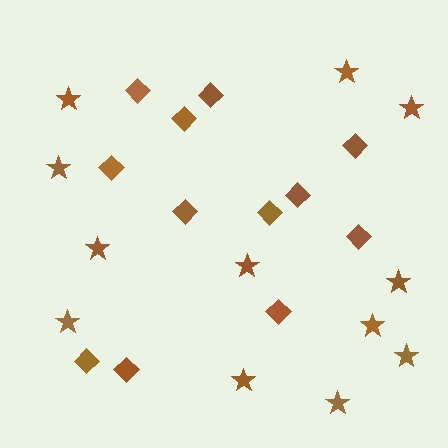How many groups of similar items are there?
There are 2 groups: one group of diamonds (12) and one group of stars (12).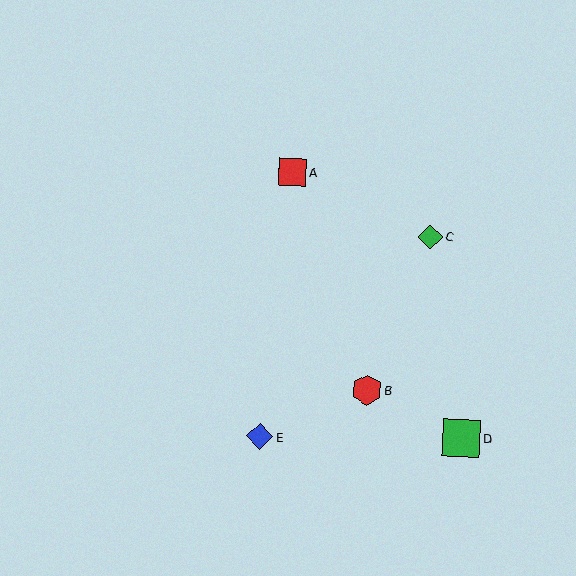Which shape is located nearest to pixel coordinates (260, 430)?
The blue diamond (labeled E) at (260, 437) is nearest to that location.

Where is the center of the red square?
The center of the red square is at (292, 172).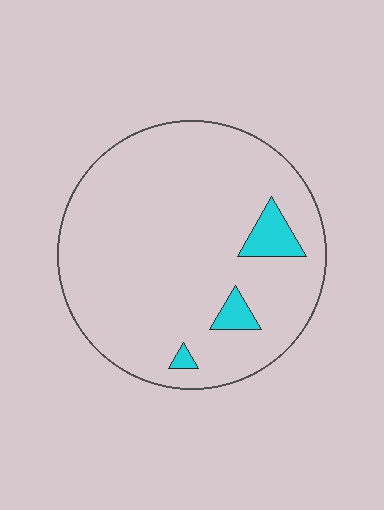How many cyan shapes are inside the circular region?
3.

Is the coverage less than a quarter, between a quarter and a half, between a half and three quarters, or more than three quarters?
Less than a quarter.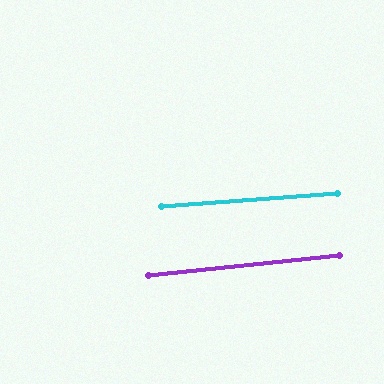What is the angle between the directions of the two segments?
Approximately 2 degrees.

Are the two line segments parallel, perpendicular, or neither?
Parallel — their directions differ by only 1.7°.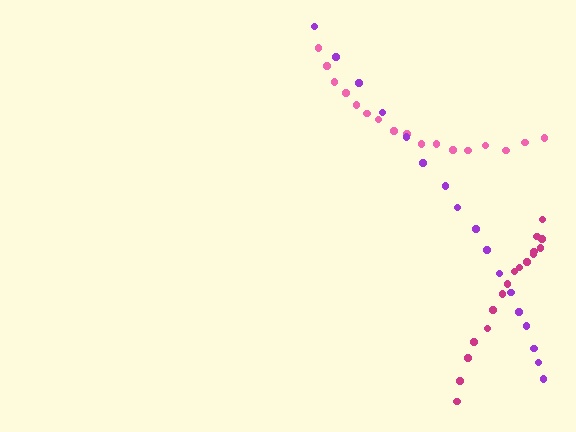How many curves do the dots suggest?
There are 3 distinct paths.